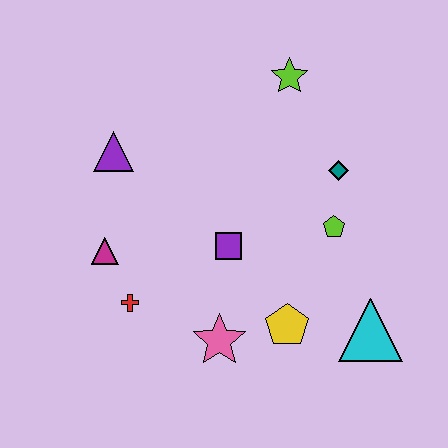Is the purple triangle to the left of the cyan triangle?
Yes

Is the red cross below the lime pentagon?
Yes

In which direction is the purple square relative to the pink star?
The purple square is above the pink star.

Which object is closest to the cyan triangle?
The yellow pentagon is closest to the cyan triangle.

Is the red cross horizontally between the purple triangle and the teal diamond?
Yes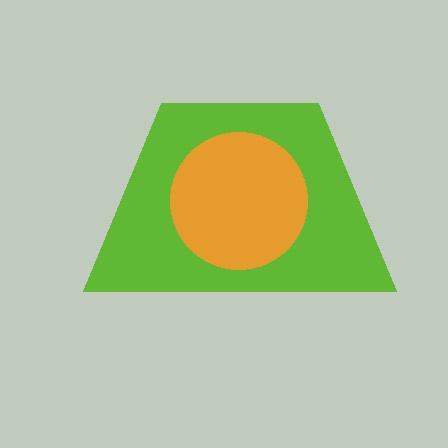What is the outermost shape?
The lime trapezoid.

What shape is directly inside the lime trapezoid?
The orange circle.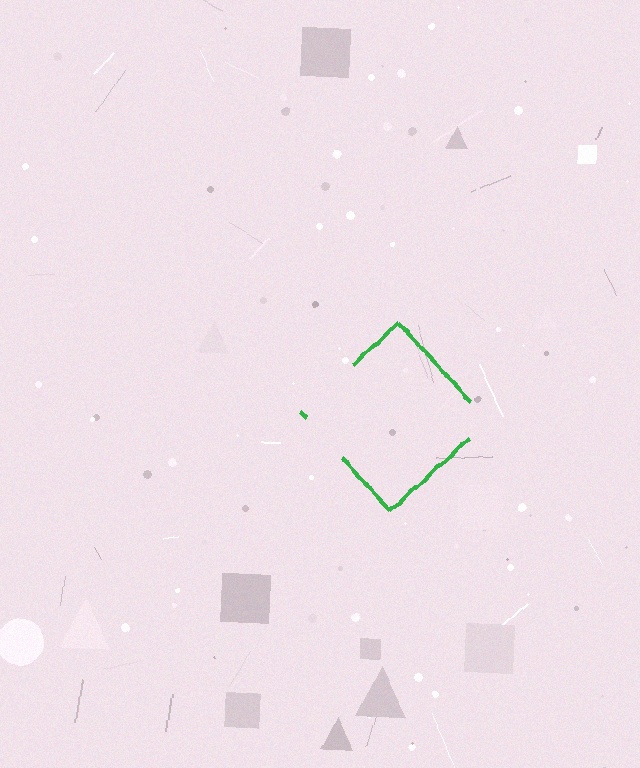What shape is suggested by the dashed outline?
The dashed outline suggests a diamond.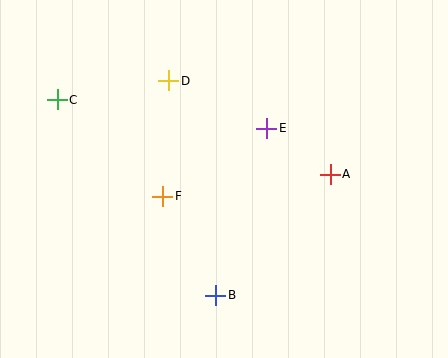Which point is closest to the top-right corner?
Point A is closest to the top-right corner.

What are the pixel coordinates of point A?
Point A is at (330, 174).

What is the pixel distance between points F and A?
The distance between F and A is 169 pixels.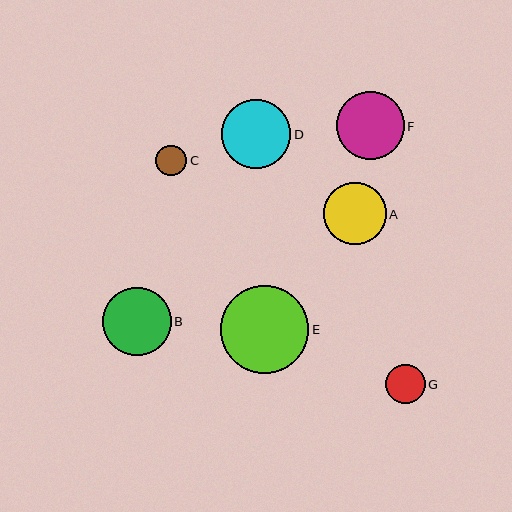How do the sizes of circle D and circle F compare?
Circle D and circle F are approximately the same size.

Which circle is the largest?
Circle E is the largest with a size of approximately 88 pixels.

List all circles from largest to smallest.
From largest to smallest: E, D, B, F, A, G, C.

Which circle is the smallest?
Circle C is the smallest with a size of approximately 31 pixels.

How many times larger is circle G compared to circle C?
Circle G is approximately 1.3 times the size of circle C.